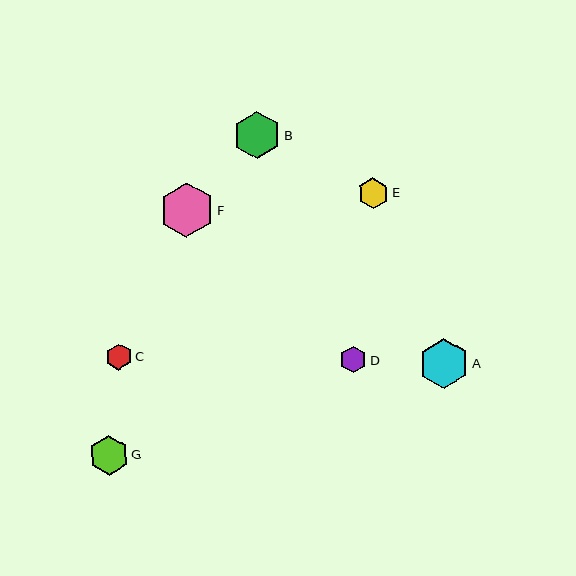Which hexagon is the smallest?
Hexagon C is the smallest with a size of approximately 26 pixels.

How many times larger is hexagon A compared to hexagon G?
Hexagon A is approximately 1.3 times the size of hexagon G.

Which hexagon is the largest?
Hexagon F is the largest with a size of approximately 55 pixels.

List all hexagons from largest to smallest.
From largest to smallest: F, A, B, G, E, D, C.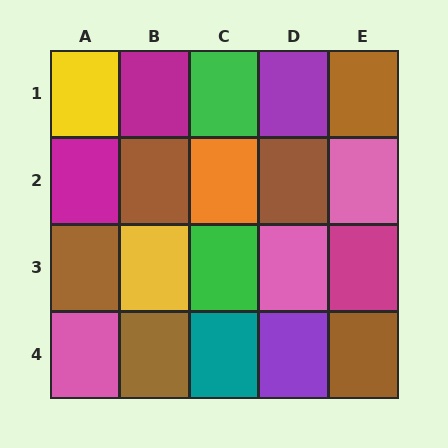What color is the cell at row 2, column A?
Magenta.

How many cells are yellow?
2 cells are yellow.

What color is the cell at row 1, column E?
Brown.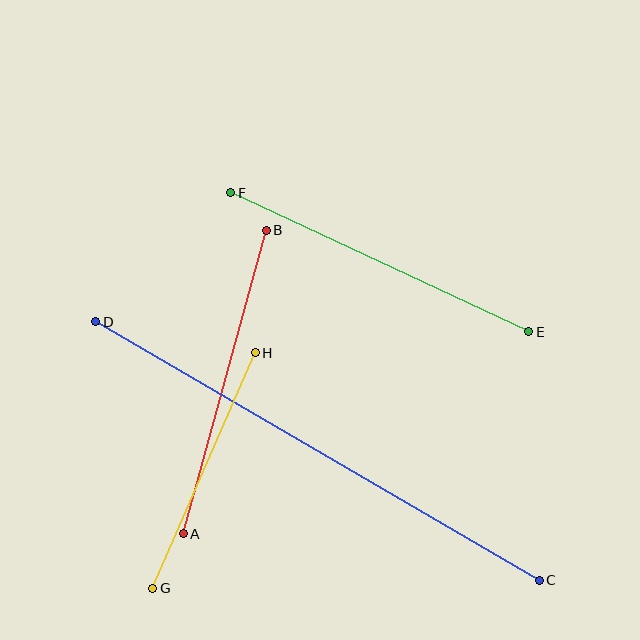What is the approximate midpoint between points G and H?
The midpoint is at approximately (204, 470) pixels.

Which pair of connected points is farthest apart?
Points C and D are farthest apart.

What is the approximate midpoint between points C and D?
The midpoint is at approximately (317, 451) pixels.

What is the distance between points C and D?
The distance is approximately 513 pixels.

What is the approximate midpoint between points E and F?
The midpoint is at approximately (380, 262) pixels.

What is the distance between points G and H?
The distance is approximately 257 pixels.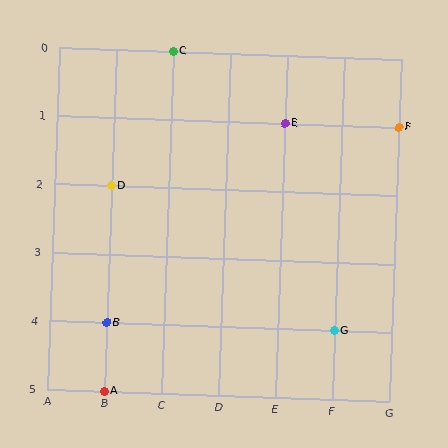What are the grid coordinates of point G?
Point G is at grid coordinates (F, 4).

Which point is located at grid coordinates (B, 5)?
Point A is at (B, 5).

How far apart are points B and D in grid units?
Points B and D are 2 rows apart.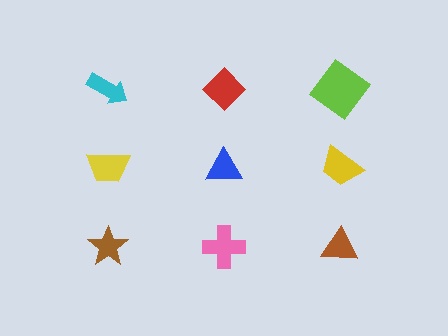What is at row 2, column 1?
A yellow trapezoid.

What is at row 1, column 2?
A red diamond.